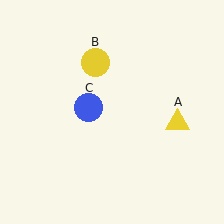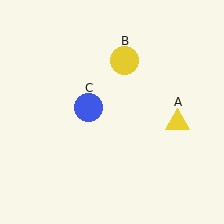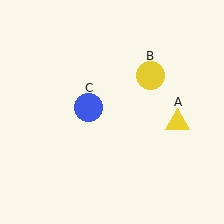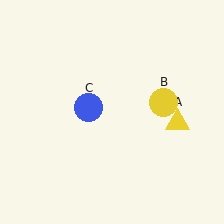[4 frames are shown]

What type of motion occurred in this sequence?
The yellow circle (object B) rotated clockwise around the center of the scene.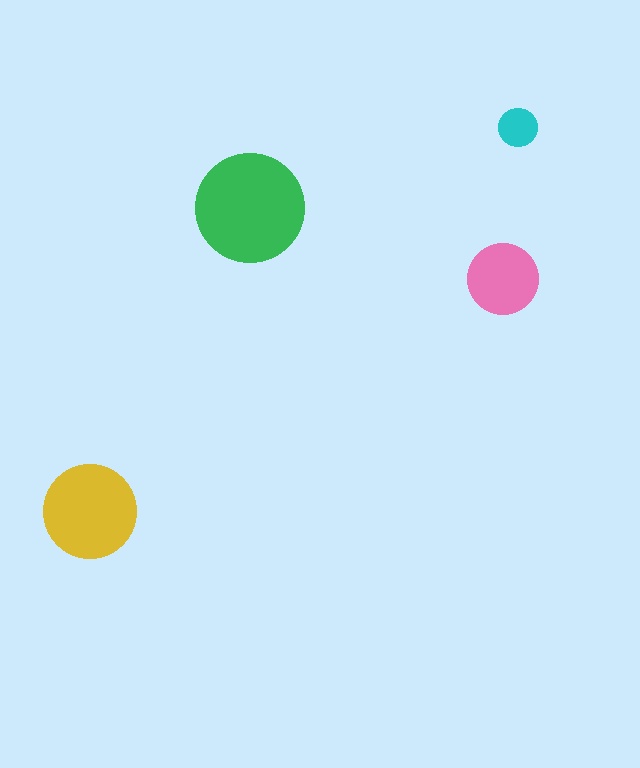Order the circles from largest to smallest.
the green one, the yellow one, the pink one, the cyan one.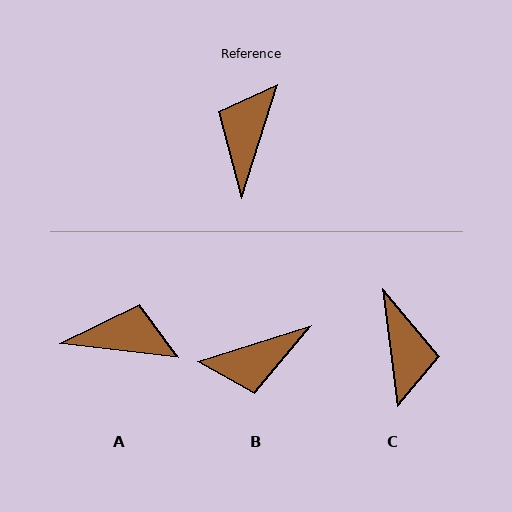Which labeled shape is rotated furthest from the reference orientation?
C, about 155 degrees away.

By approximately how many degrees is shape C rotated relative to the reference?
Approximately 155 degrees clockwise.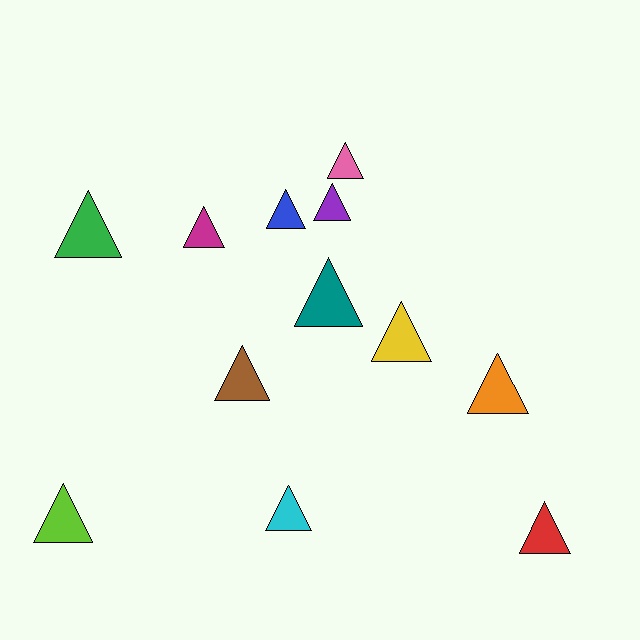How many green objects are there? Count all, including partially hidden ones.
There is 1 green object.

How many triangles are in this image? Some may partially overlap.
There are 12 triangles.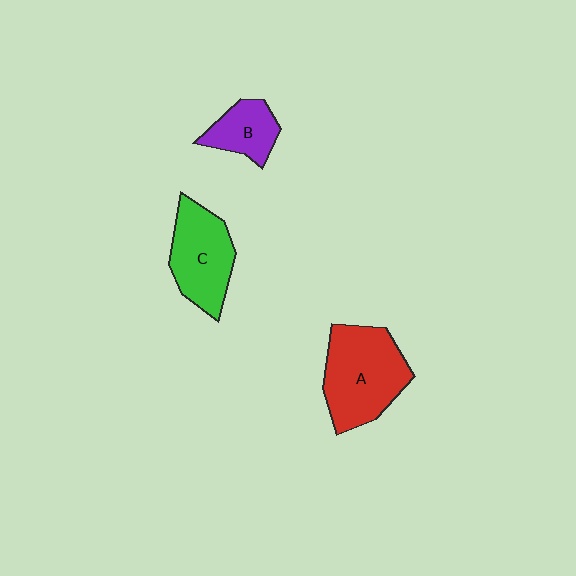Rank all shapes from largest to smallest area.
From largest to smallest: A (red), C (green), B (purple).